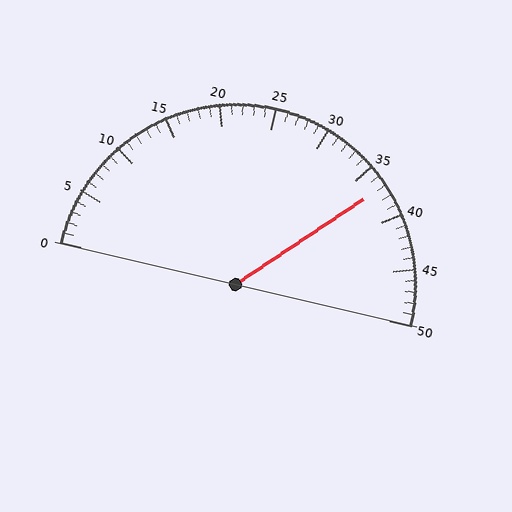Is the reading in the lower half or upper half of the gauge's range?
The reading is in the upper half of the range (0 to 50).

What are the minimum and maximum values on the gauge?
The gauge ranges from 0 to 50.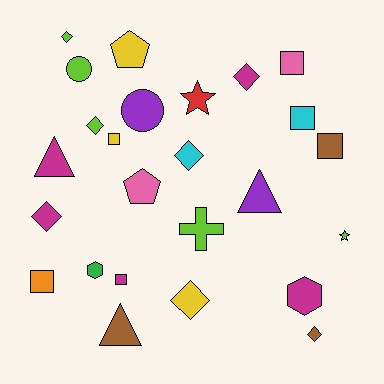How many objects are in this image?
There are 25 objects.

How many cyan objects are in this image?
There are 2 cyan objects.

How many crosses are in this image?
There is 1 cross.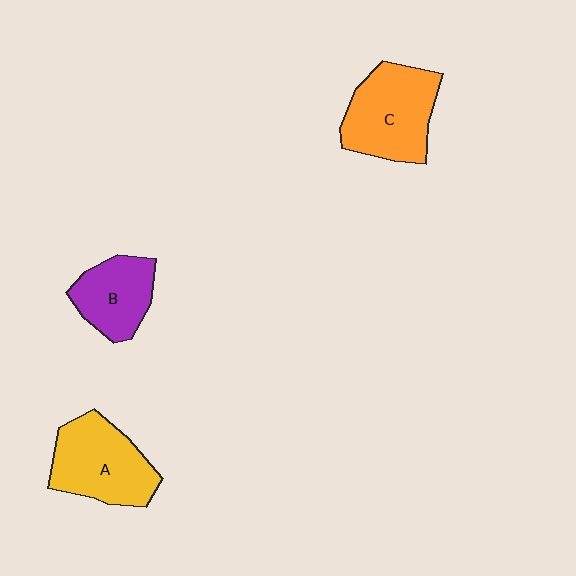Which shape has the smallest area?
Shape B (purple).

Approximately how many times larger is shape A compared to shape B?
Approximately 1.4 times.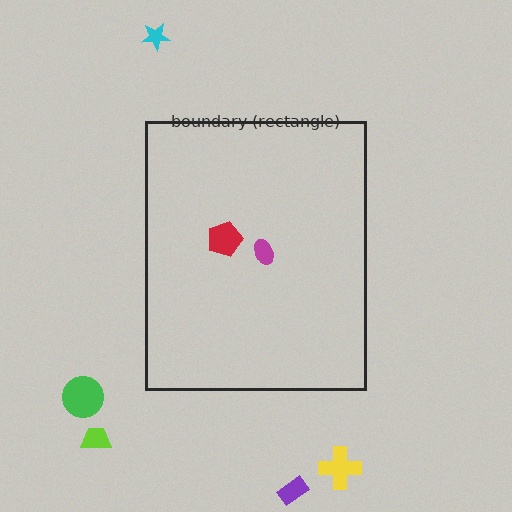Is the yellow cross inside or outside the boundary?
Outside.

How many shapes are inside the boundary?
2 inside, 5 outside.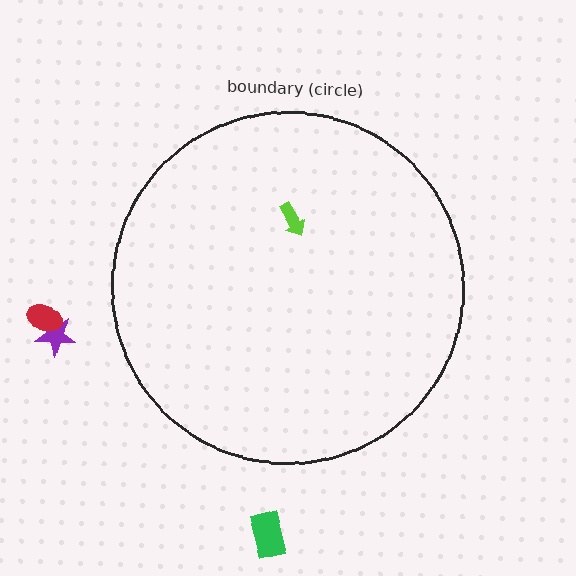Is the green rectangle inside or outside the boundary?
Outside.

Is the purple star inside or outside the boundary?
Outside.